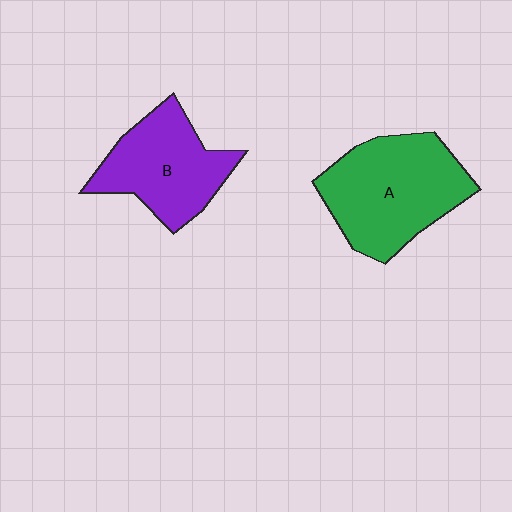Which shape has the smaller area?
Shape B (purple).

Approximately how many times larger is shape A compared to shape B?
Approximately 1.3 times.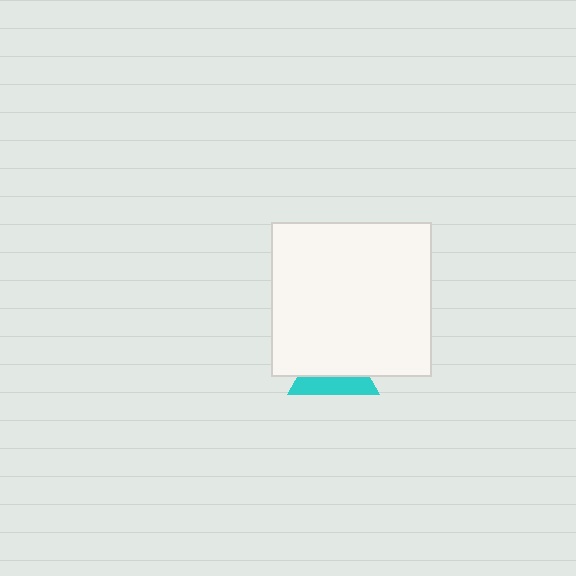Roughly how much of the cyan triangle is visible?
A small part of it is visible (roughly 39%).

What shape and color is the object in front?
The object in front is a white rectangle.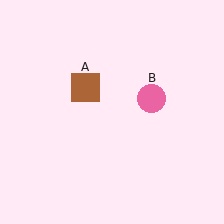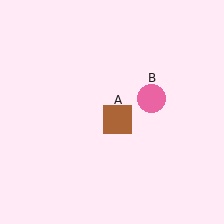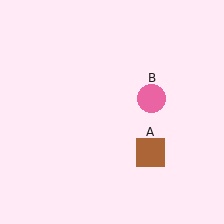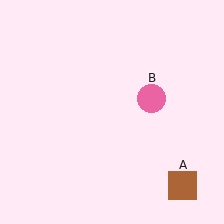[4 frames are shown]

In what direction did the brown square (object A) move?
The brown square (object A) moved down and to the right.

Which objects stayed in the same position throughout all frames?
Pink circle (object B) remained stationary.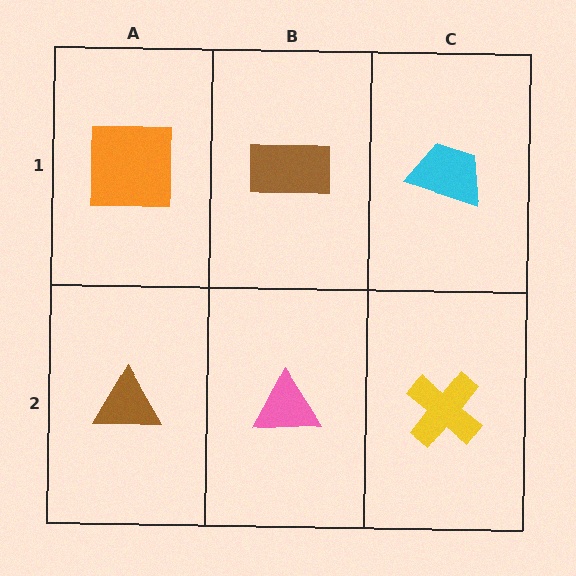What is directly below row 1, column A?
A brown triangle.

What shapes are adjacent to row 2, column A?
An orange square (row 1, column A), a pink triangle (row 2, column B).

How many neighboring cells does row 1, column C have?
2.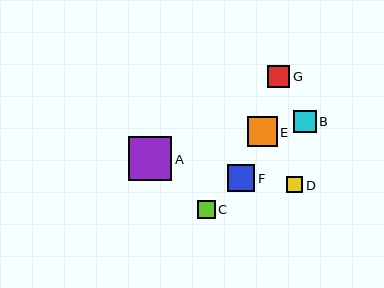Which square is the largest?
Square A is the largest with a size of approximately 44 pixels.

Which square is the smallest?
Square D is the smallest with a size of approximately 16 pixels.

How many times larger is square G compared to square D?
Square G is approximately 1.4 times the size of square D.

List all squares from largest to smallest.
From largest to smallest: A, E, F, G, B, C, D.